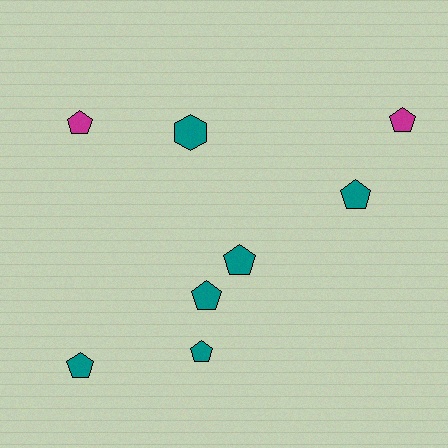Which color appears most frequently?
Teal, with 6 objects.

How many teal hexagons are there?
There is 1 teal hexagon.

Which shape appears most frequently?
Pentagon, with 7 objects.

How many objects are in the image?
There are 8 objects.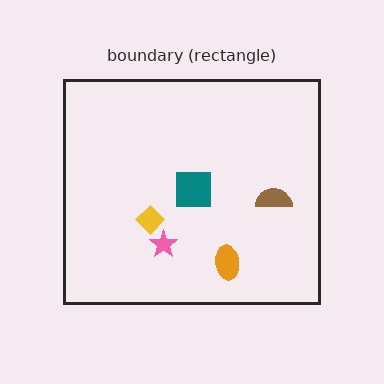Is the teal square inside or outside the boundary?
Inside.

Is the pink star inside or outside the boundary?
Inside.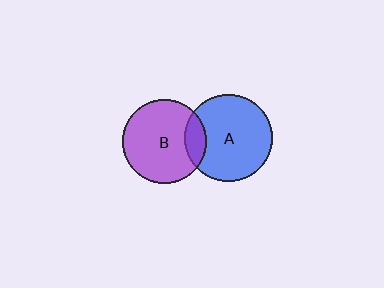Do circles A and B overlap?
Yes.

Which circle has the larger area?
Circle A (blue).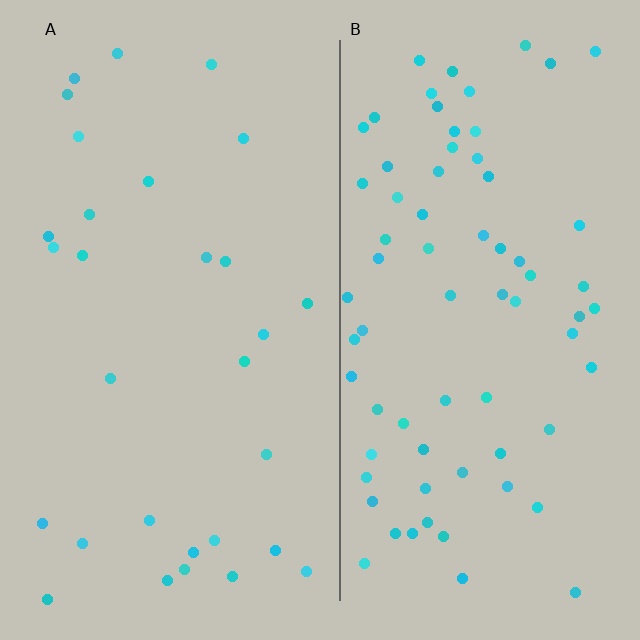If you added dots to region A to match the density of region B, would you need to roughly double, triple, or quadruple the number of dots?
Approximately double.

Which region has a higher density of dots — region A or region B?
B (the right).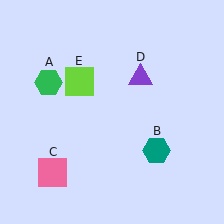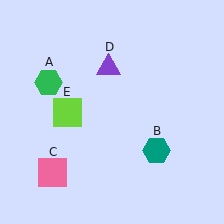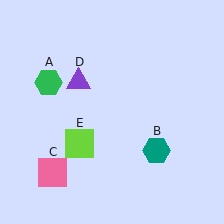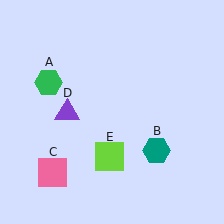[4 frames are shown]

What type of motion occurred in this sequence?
The purple triangle (object D), lime square (object E) rotated counterclockwise around the center of the scene.